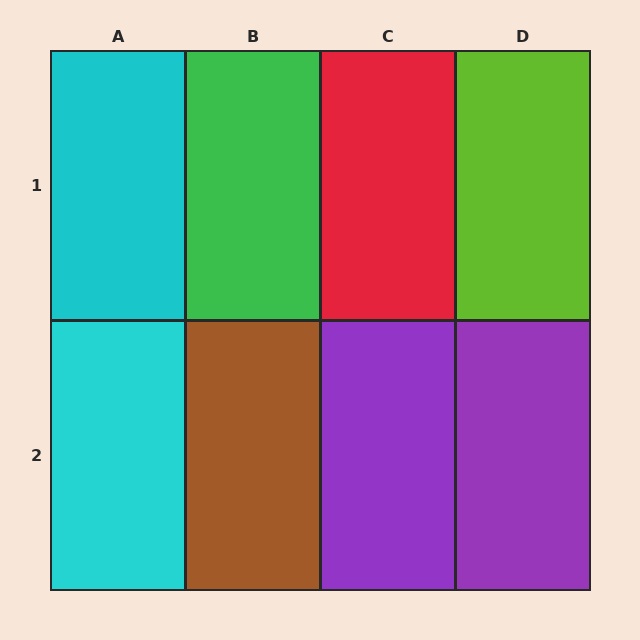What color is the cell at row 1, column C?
Red.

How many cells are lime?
1 cell is lime.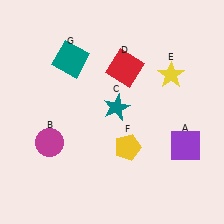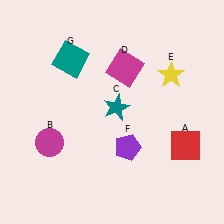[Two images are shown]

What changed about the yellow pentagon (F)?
In Image 1, F is yellow. In Image 2, it changed to purple.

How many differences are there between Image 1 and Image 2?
There are 3 differences between the two images.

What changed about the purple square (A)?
In Image 1, A is purple. In Image 2, it changed to red.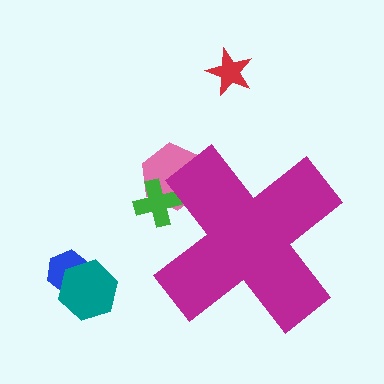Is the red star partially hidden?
No, the red star is fully visible.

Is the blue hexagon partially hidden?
No, the blue hexagon is fully visible.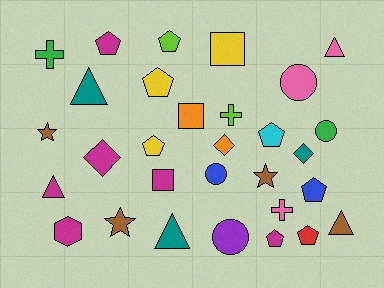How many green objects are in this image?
There are 2 green objects.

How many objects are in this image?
There are 30 objects.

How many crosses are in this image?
There are 3 crosses.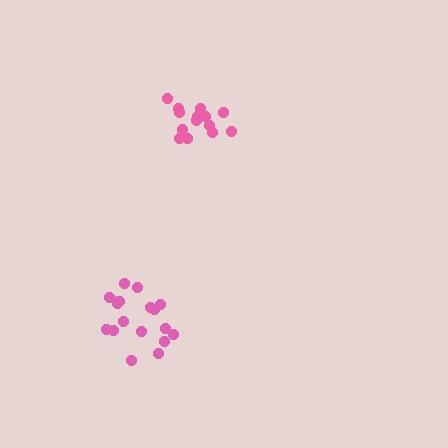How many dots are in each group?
Group 1: 14 dots, Group 2: 18 dots (32 total).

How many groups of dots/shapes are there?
There are 2 groups.